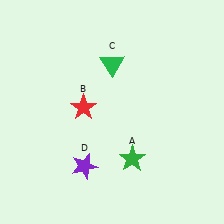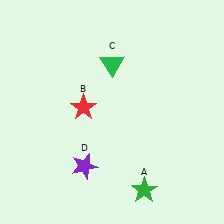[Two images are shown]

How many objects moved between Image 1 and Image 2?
1 object moved between the two images.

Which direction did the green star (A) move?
The green star (A) moved down.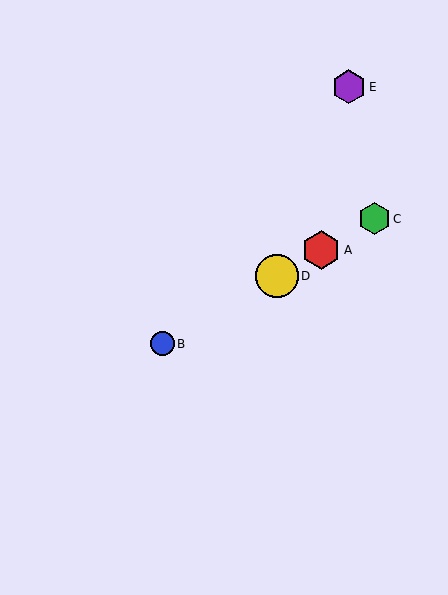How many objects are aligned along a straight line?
4 objects (A, B, C, D) are aligned along a straight line.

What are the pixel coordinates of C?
Object C is at (374, 219).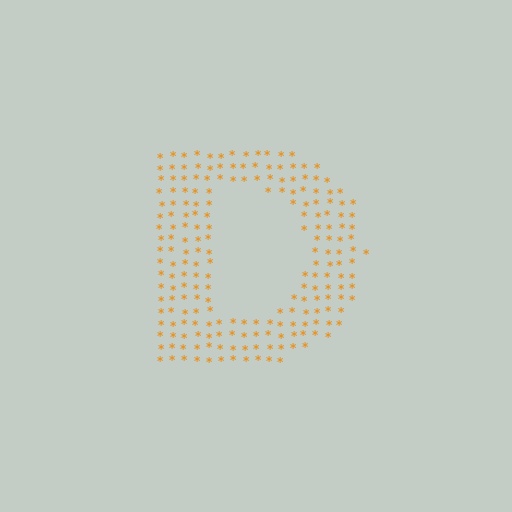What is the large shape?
The large shape is the letter D.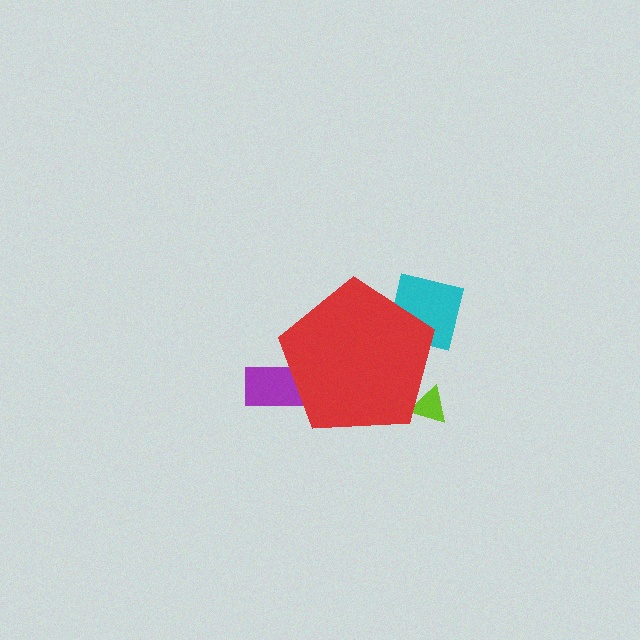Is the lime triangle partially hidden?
Yes, the lime triangle is partially hidden behind the red pentagon.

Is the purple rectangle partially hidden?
Yes, the purple rectangle is partially hidden behind the red pentagon.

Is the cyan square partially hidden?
Yes, the cyan square is partially hidden behind the red pentagon.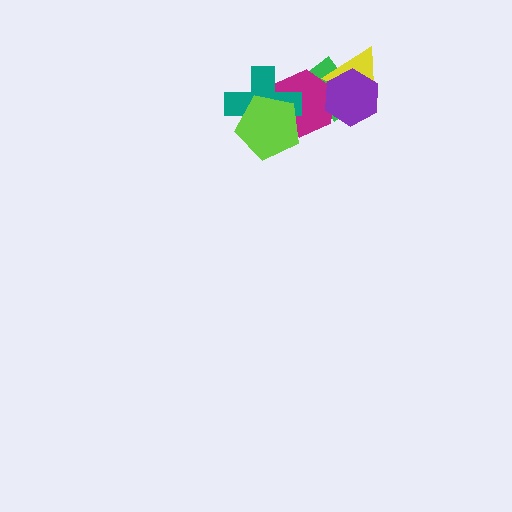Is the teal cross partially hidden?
Yes, it is partially covered by another shape.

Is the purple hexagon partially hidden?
No, no other shape covers it.